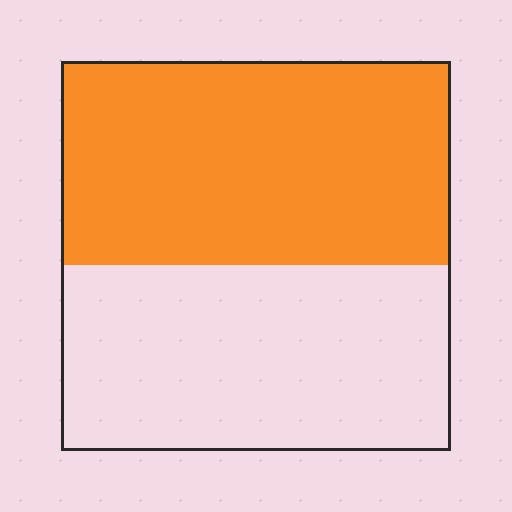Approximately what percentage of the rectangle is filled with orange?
Approximately 50%.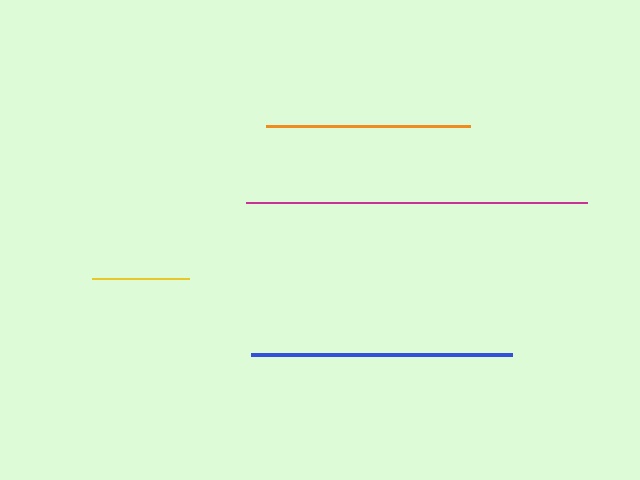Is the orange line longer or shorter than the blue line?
The blue line is longer than the orange line.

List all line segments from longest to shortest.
From longest to shortest: magenta, blue, orange, yellow.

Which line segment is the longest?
The magenta line is the longest at approximately 342 pixels.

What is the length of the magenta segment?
The magenta segment is approximately 342 pixels long.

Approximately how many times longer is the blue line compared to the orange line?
The blue line is approximately 1.3 times the length of the orange line.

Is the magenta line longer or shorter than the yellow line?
The magenta line is longer than the yellow line.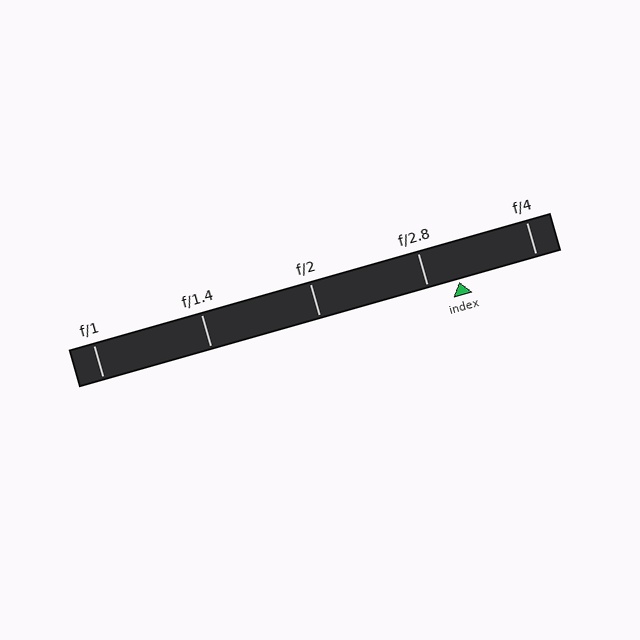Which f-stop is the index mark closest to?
The index mark is closest to f/2.8.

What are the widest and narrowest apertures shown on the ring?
The widest aperture shown is f/1 and the narrowest is f/4.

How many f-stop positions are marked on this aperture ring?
There are 5 f-stop positions marked.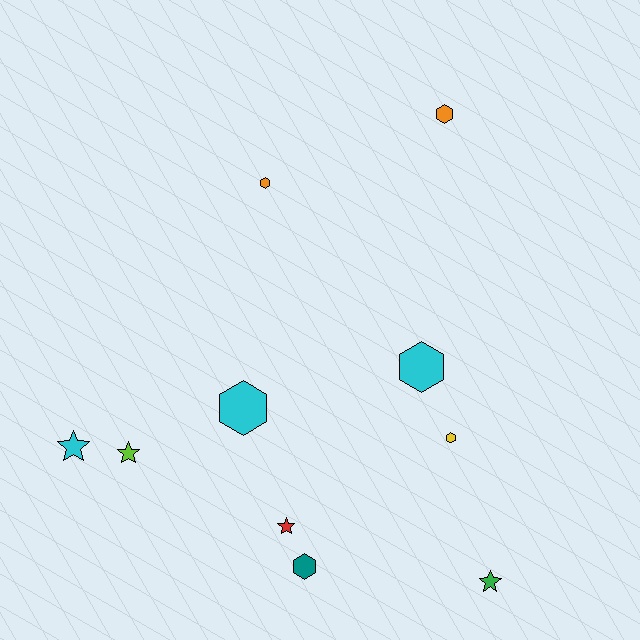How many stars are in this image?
There are 4 stars.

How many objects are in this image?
There are 10 objects.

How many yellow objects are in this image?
There is 1 yellow object.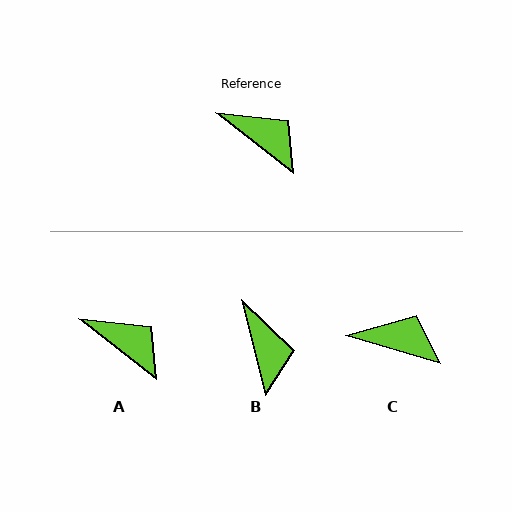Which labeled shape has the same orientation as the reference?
A.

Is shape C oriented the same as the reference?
No, it is off by about 22 degrees.